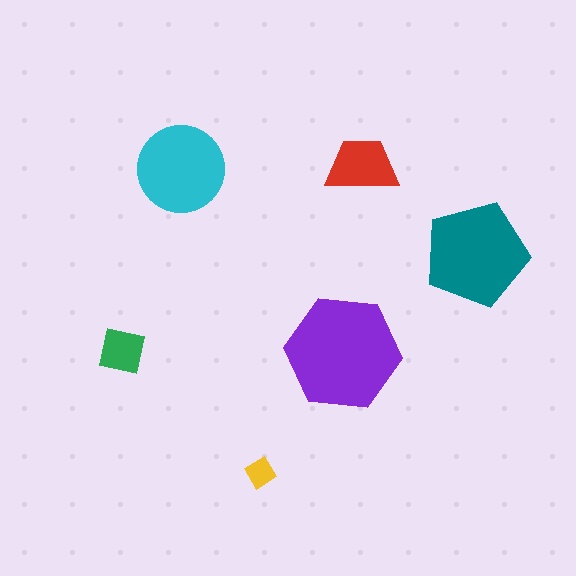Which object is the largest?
The purple hexagon.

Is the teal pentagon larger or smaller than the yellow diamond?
Larger.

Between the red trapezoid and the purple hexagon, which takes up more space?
The purple hexagon.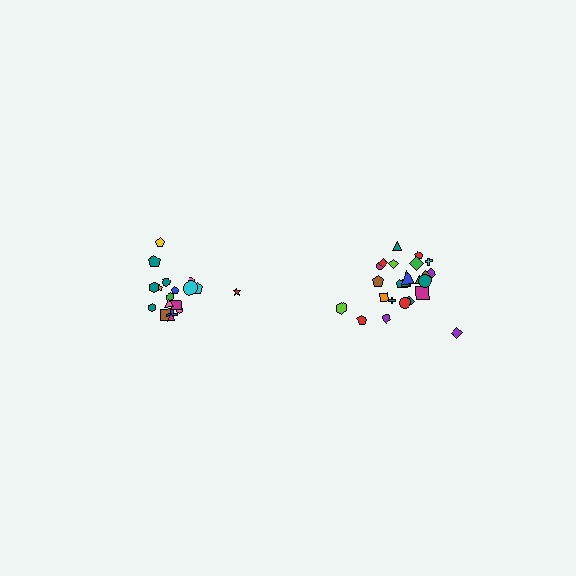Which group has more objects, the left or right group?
The right group.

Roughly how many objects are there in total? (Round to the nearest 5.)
Roughly 45 objects in total.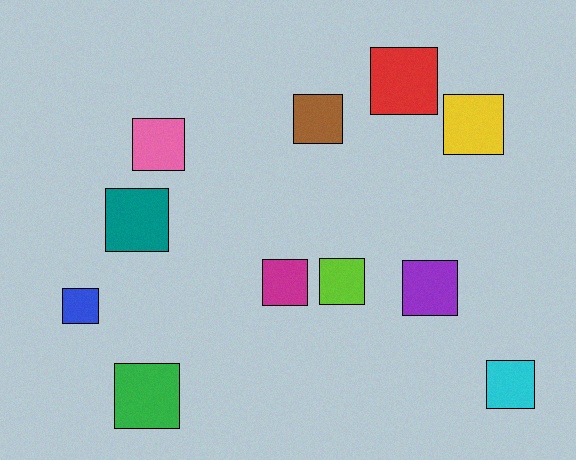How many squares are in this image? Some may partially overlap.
There are 11 squares.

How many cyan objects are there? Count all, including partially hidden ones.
There is 1 cyan object.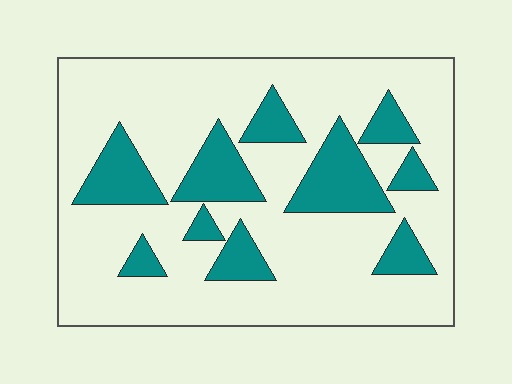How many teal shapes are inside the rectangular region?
10.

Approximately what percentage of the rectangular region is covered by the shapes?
Approximately 25%.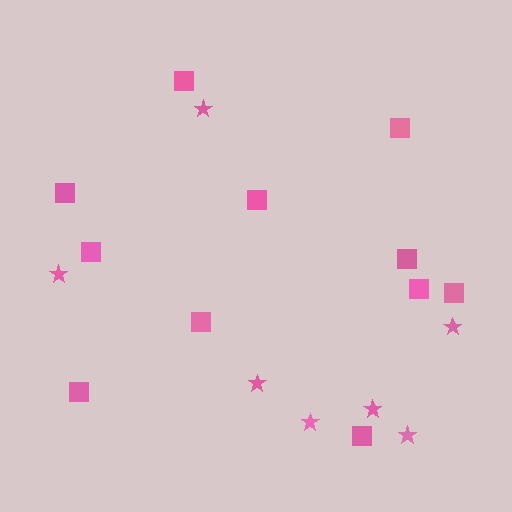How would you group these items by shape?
There are 2 groups: one group of squares (11) and one group of stars (7).